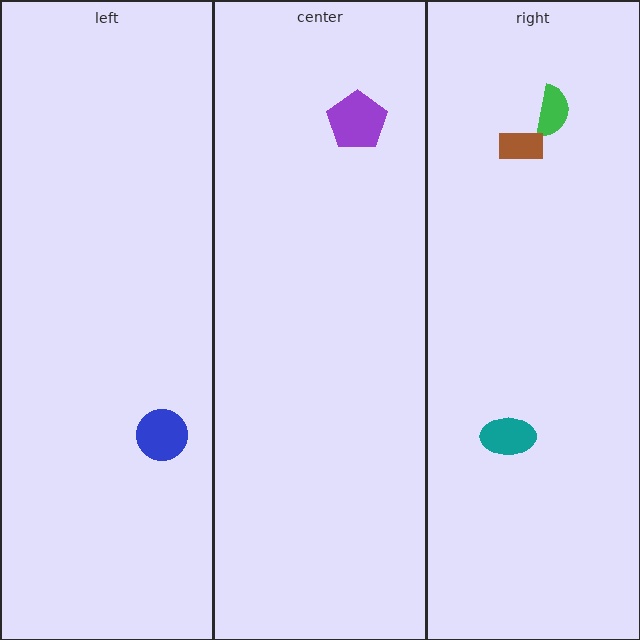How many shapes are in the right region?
3.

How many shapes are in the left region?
1.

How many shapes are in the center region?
1.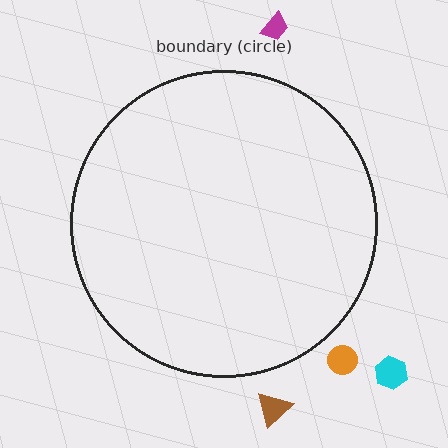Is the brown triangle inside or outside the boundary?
Outside.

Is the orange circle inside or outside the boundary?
Outside.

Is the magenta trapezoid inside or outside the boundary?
Outside.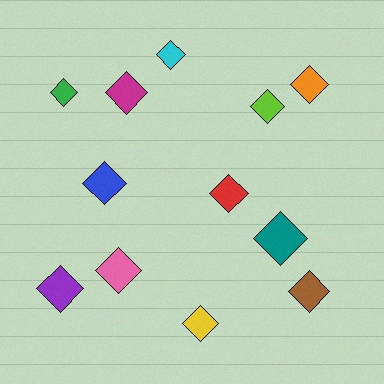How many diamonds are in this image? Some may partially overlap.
There are 12 diamonds.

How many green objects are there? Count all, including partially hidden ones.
There is 1 green object.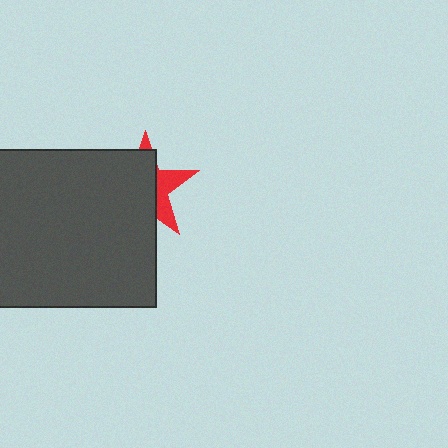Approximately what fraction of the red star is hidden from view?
Roughly 67% of the red star is hidden behind the dark gray square.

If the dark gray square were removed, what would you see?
You would see the complete red star.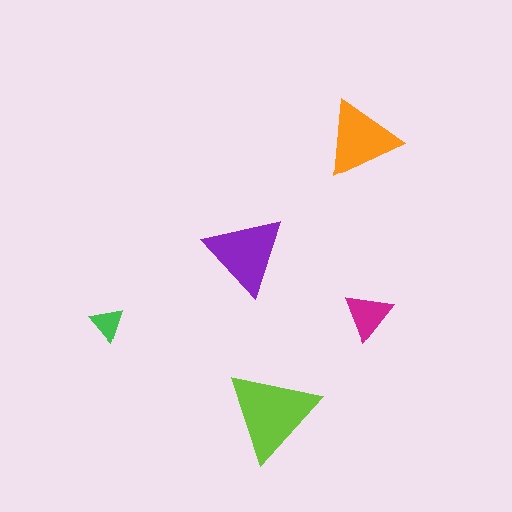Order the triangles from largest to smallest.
the lime one, the purple one, the orange one, the magenta one, the green one.